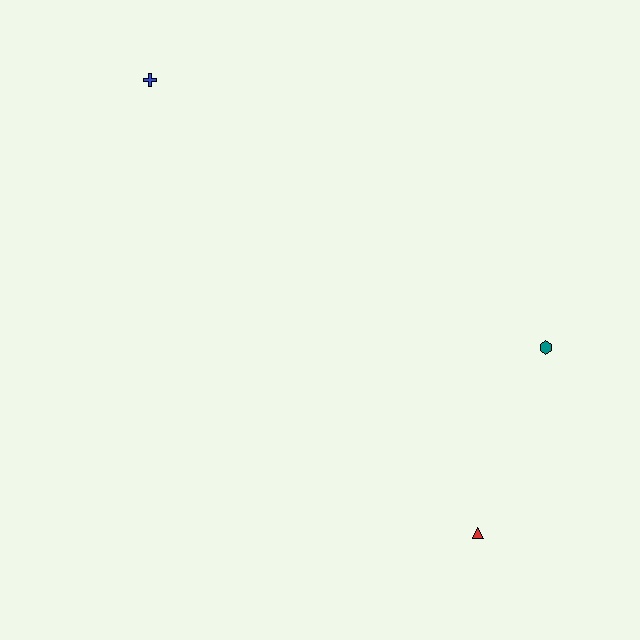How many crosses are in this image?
There is 1 cross.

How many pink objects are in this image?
There are no pink objects.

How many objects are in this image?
There are 3 objects.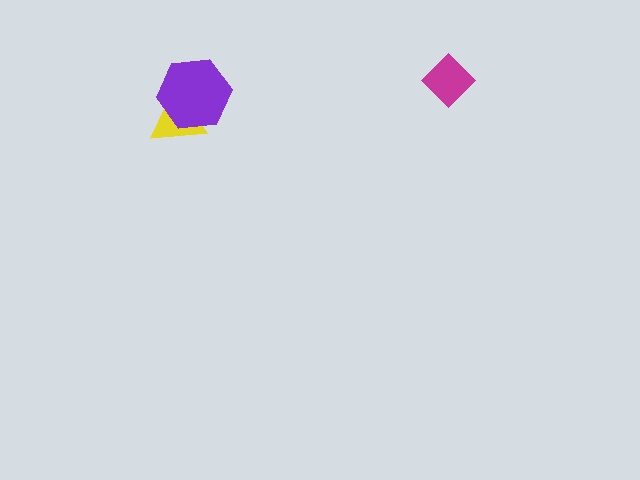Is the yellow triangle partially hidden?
Yes, it is partially covered by another shape.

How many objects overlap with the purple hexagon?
1 object overlaps with the purple hexagon.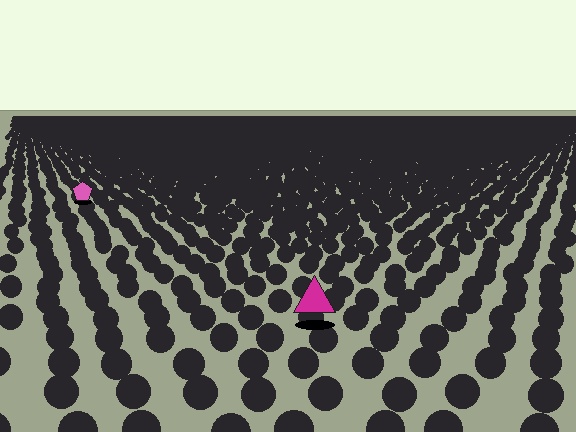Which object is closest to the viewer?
The magenta triangle is closest. The texture marks near it are larger and more spread out.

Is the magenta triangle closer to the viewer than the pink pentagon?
Yes. The magenta triangle is closer — you can tell from the texture gradient: the ground texture is coarser near it.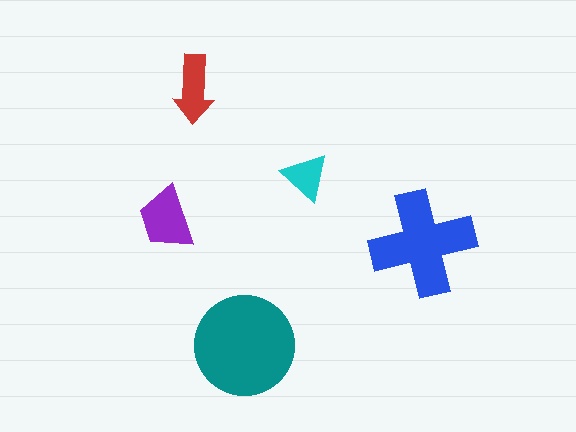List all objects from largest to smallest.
The teal circle, the blue cross, the purple trapezoid, the red arrow, the cyan triangle.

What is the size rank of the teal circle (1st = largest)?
1st.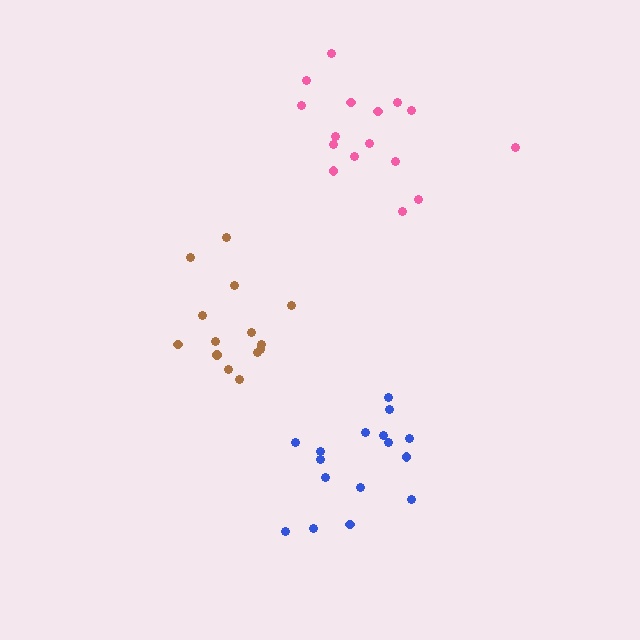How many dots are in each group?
Group 1: 14 dots, Group 2: 16 dots, Group 3: 16 dots (46 total).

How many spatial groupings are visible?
There are 3 spatial groupings.